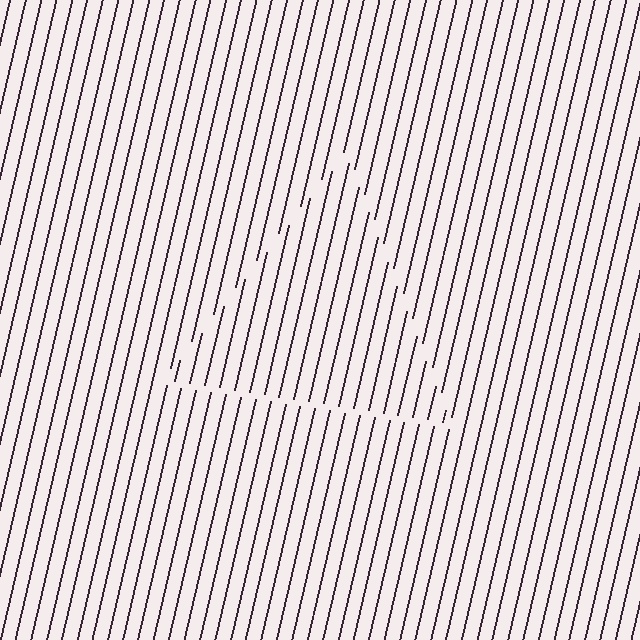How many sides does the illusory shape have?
3 sides — the line-ends trace a triangle.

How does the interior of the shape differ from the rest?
The interior of the shape contains the same grating, shifted by half a period — the contour is defined by the phase discontinuity where line-ends from the inner and outer gratings abut.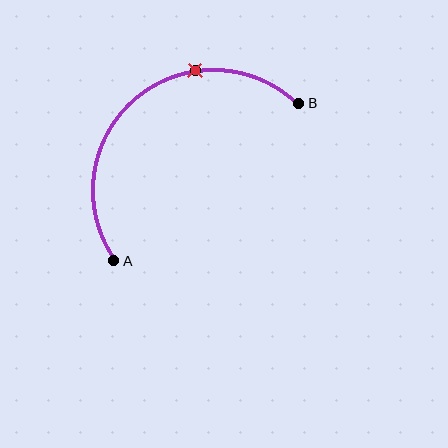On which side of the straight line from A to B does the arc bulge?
The arc bulges above and to the left of the straight line connecting A and B.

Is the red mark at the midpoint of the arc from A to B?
No. The red mark lies on the arc but is closer to endpoint B. The arc midpoint would be at the point on the curve equidistant along the arc from both A and B.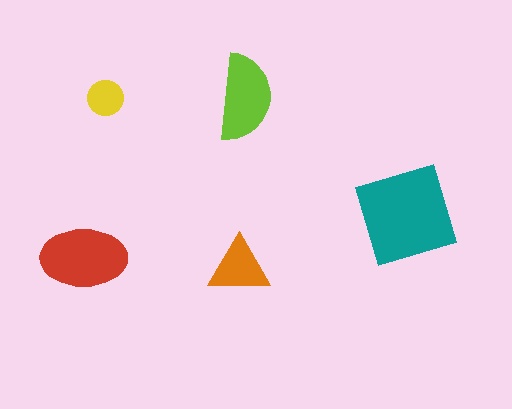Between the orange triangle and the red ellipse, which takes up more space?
The red ellipse.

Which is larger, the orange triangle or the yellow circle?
The orange triangle.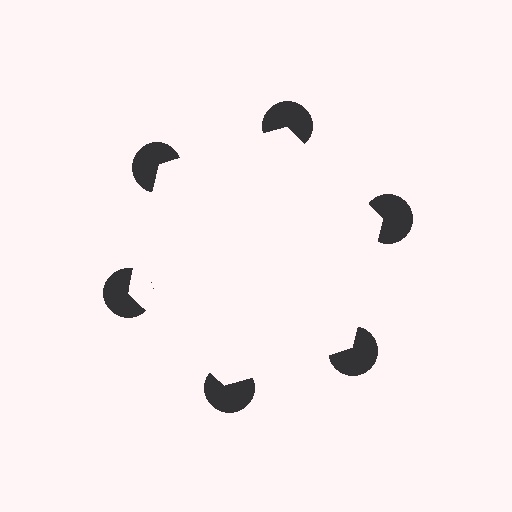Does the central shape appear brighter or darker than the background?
It typically appears slightly brighter than the background, even though no actual brightness change is drawn.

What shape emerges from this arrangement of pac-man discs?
An illusory hexagon — its edges are inferred from the aligned wedge cuts in the pac-man discs, not physically drawn.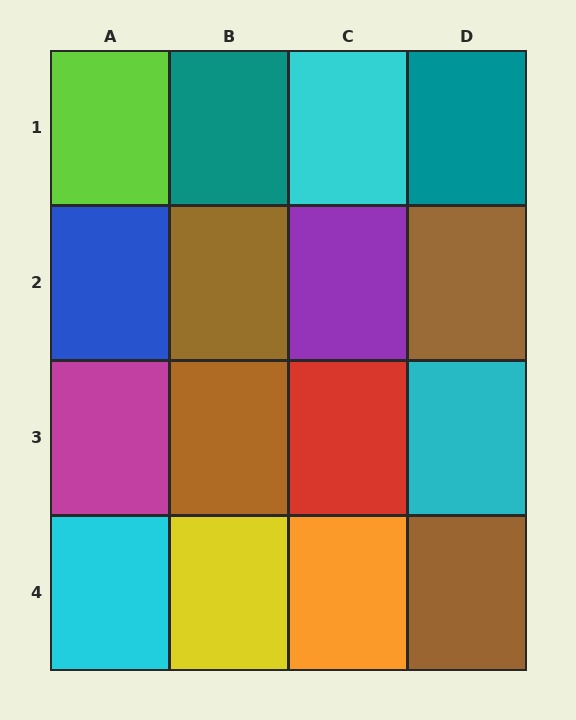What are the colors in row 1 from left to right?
Lime, teal, cyan, teal.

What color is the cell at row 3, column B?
Brown.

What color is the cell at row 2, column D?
Brown.